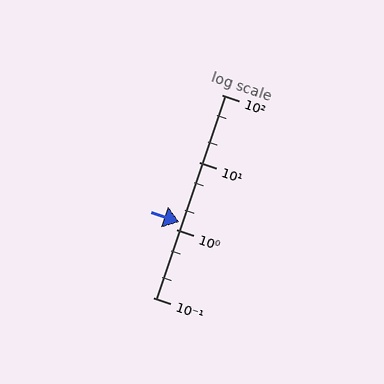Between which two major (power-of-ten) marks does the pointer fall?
The pointer is between 1 and 10.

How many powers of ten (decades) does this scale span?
The scale spans 3 decades, from 0.1 to 100.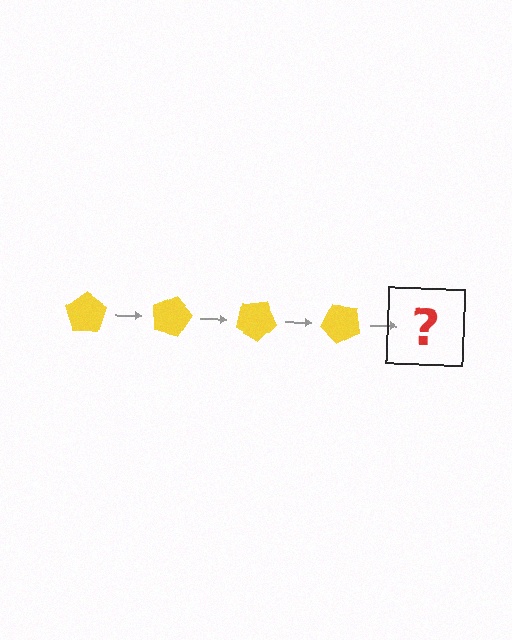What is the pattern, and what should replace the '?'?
The pattern is that the pentagon rotates 15 degrees each step. The '?' should be a yellow pentagon rotated 60 degrees.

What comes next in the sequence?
The next element should be a yellow pentagon rotated 60 degrees.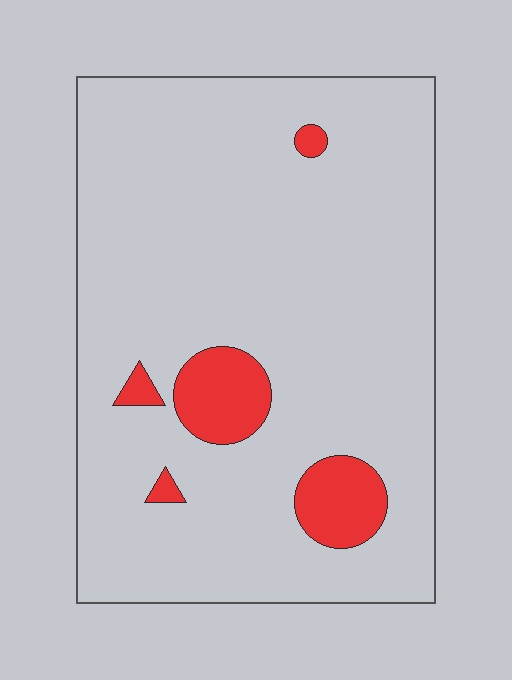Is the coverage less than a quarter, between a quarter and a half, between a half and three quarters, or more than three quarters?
Less than a quarter.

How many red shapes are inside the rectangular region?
5.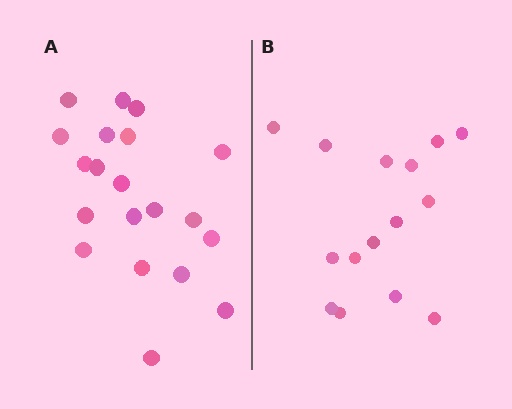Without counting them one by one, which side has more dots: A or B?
Region A (the left region) has more dots.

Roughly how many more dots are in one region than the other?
Region A has about 5 more dots than region B.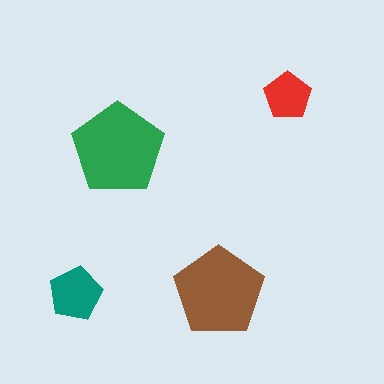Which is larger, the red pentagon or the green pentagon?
The green one.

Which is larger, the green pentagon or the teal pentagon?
The green one.